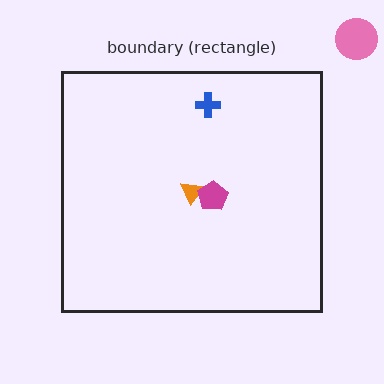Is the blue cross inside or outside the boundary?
Inside.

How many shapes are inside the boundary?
3 inside, 1 outside.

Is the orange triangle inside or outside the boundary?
Inside.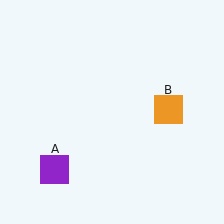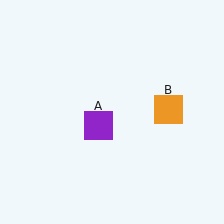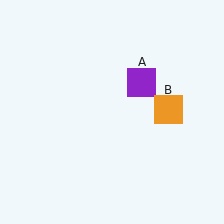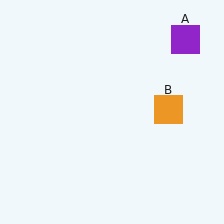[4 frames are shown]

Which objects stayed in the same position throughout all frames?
Orange square (object B) remained stationary.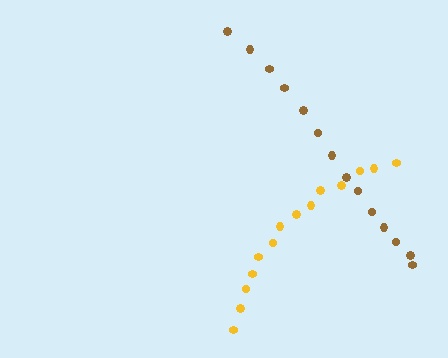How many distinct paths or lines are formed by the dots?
There are 2 distinct paths.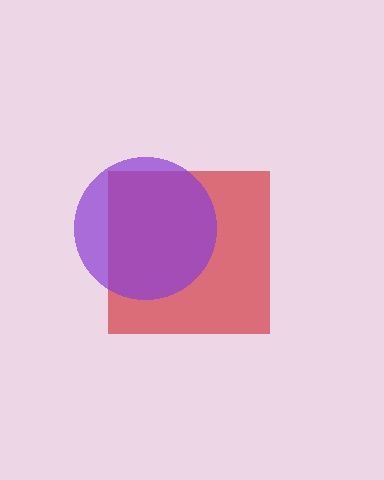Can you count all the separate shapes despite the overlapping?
Yes, there are 2 separate shapes.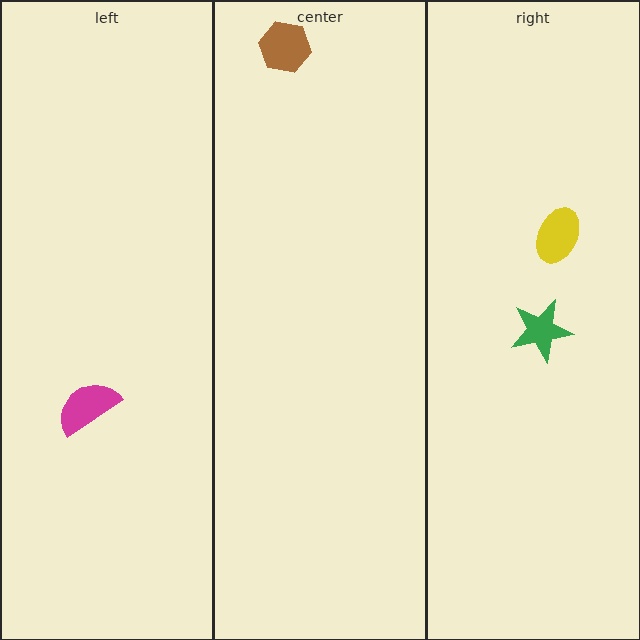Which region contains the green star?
The right region.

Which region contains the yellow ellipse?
The right region.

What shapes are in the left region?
The magenta semicircle.